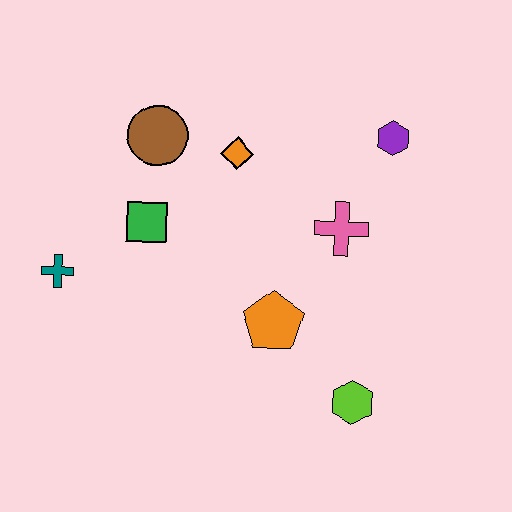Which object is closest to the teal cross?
The green square is closest to the teal cross.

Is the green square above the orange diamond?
No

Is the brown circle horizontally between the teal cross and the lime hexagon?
Yes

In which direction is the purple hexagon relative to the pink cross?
The purple hexagon is above the pink cross.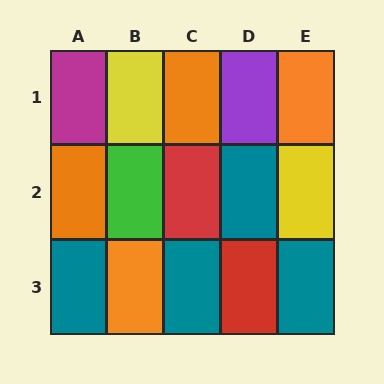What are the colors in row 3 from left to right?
Teal, orange, teal, red, teal.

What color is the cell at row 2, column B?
Green.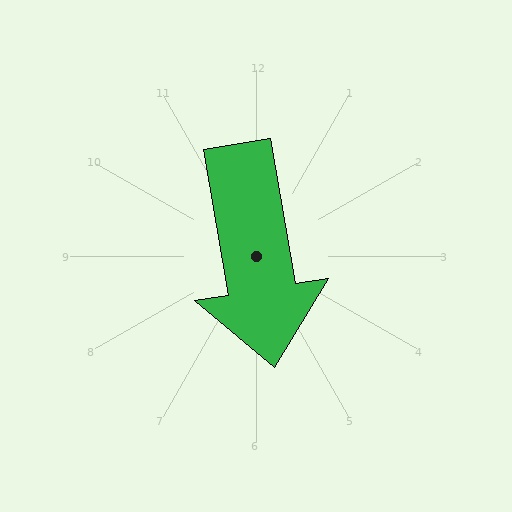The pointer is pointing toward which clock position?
Roughly 6 o'clock.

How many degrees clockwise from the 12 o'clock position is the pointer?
Approximately 170 degrees.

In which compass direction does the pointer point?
South.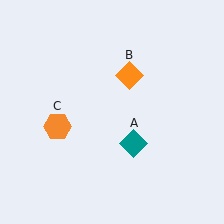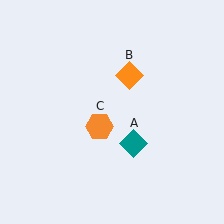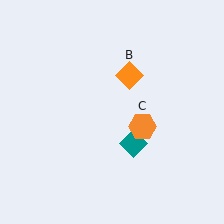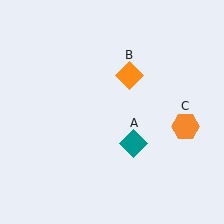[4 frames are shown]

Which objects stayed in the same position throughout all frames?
Teal diamond (object A) and orange diamond (object B) remained stationary.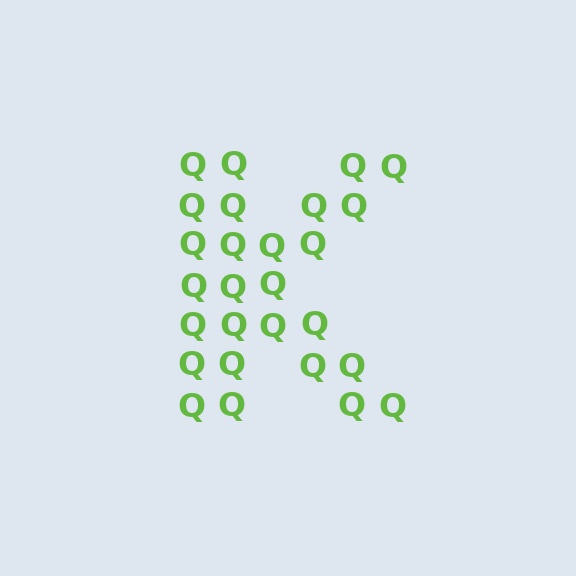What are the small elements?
The small elements are letter Q's.